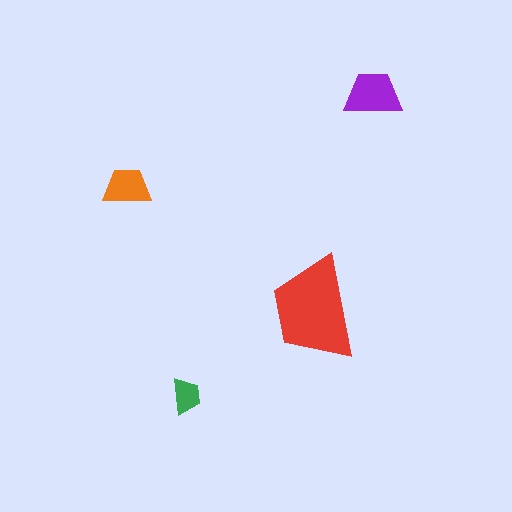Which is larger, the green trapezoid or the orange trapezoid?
The orange one.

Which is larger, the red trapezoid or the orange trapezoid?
The red one.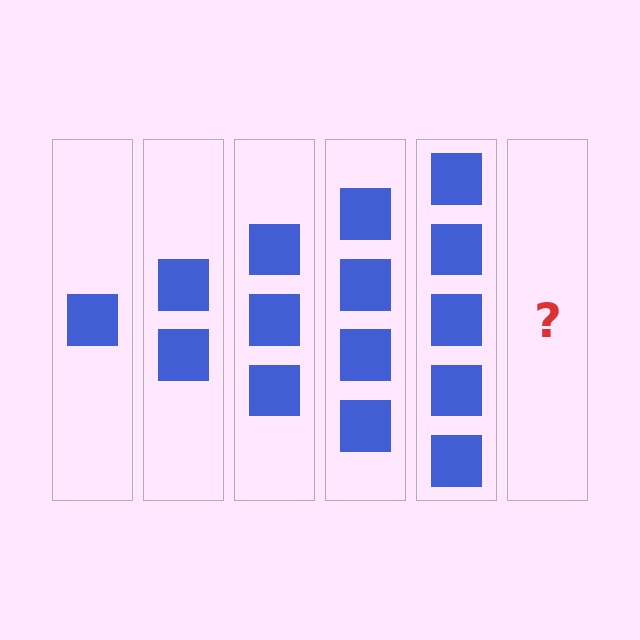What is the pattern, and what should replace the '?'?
The pattern is that each step adds one more square. The '?' should be 6 squares.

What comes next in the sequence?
The next element should be 6 squares.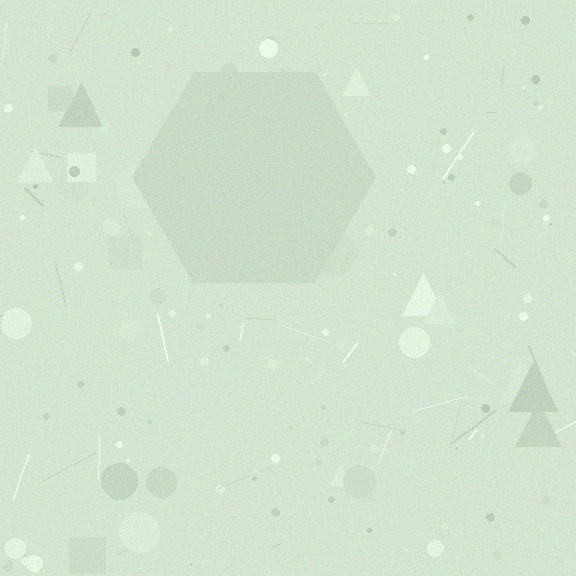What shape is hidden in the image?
A hexagon is hidden in the image.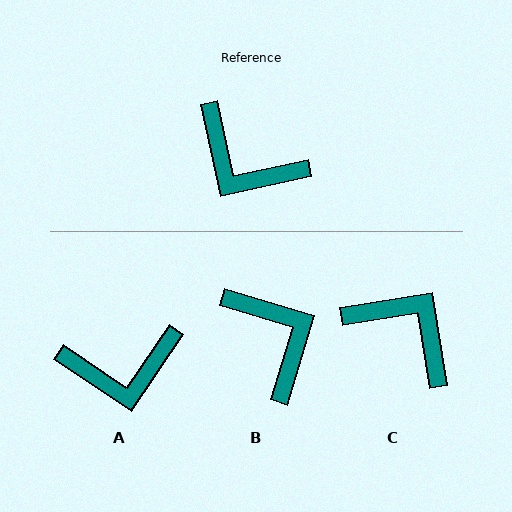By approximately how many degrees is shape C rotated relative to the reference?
Approximately 177 degrees counter-clockwise.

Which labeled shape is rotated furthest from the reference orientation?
C, about 177 degrees away.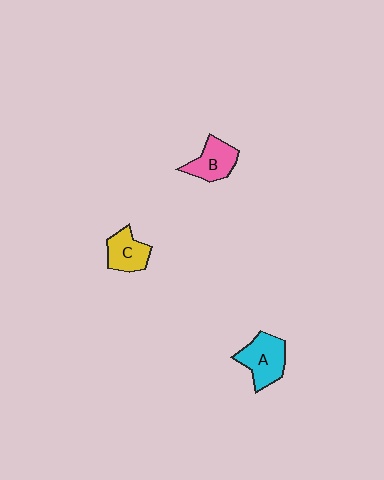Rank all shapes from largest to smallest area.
From largest to smallest: A (cyan), B (pink), C (yellow).